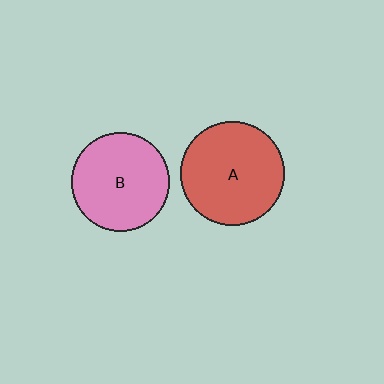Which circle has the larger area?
Circle A (red).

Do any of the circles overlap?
No, none of the circles overlap.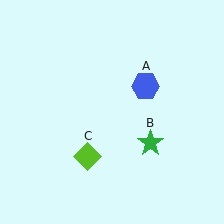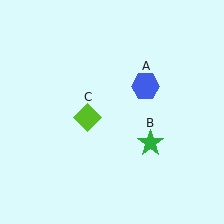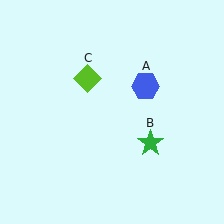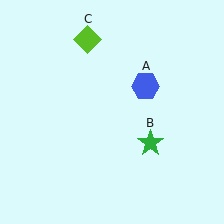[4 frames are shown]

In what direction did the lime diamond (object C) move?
The lime diamond (object C) moved up.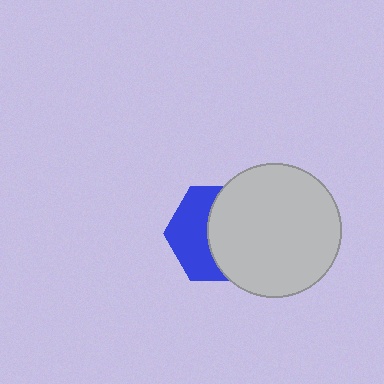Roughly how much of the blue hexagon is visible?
A small part of it is visible (roughly 44%).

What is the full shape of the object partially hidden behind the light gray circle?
The partially hidden object is a blue hexagon.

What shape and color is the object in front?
The object in front is a light gray circle.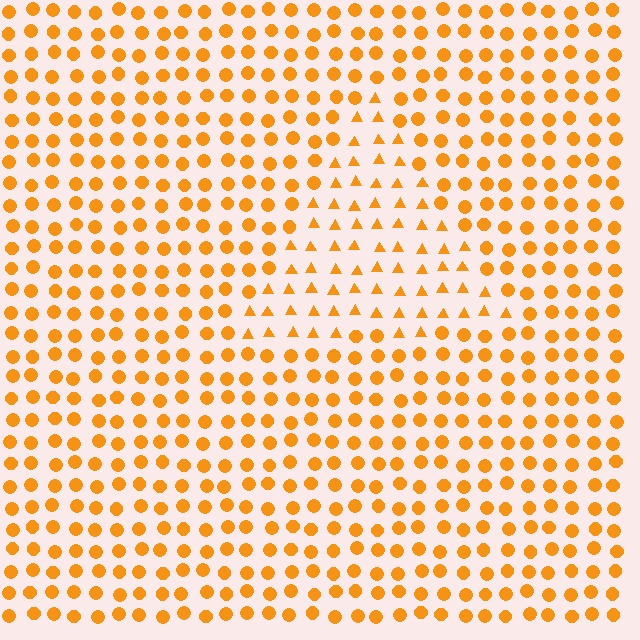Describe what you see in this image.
The image is filled with small orange elements arranged in a uniform grid. A triangle-shaped region contains triangles, while the surrounding area contains circles. The boundary is defined purely by the change in element shape.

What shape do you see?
I see a triangle.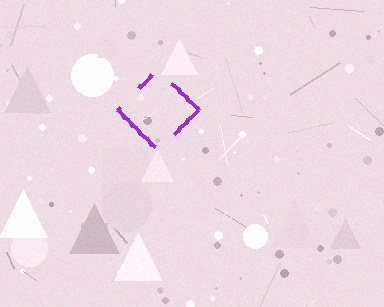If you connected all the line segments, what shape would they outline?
They would outline a diamond.